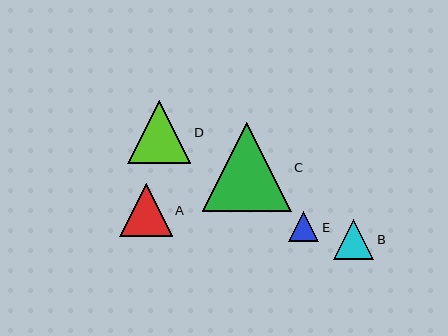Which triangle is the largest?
Triangle C is the largest with a size of approximately 89 pixels.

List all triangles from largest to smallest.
From largest to smallest: C, D, A, B, E.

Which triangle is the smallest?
Triangle E is the smallest with a size of approximately 30 pixels.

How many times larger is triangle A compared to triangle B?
Triangle A is approximately 1.3 times the size of triangle B.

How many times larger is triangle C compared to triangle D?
Triangle C is approximately 1.4 times the size of triangle D.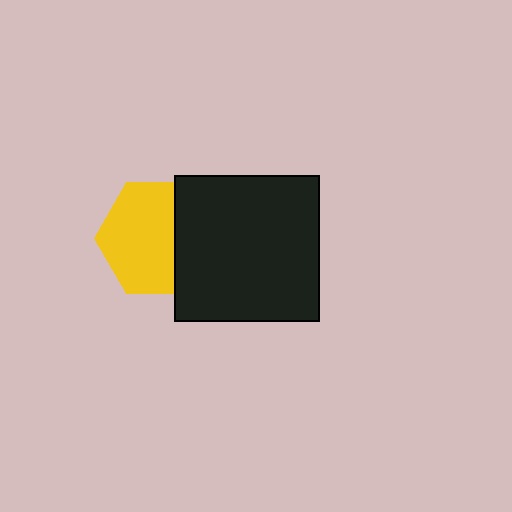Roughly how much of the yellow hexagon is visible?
Most of it is visible (roughly 66%).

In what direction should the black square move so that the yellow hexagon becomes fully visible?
The black square should move right. That is the shortest direction to clear the overlap and leave the yellow hexagon fully visible.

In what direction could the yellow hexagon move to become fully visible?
The yellow hexagon could move left. That would shift it out from behind the black square entirely.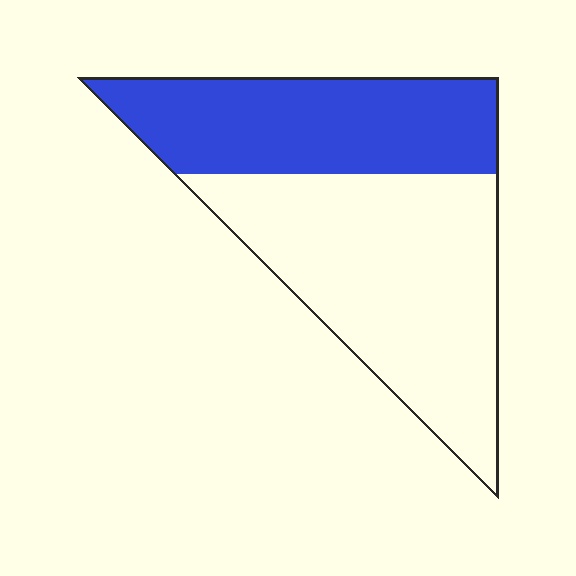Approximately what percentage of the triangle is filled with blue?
Approximately 40%.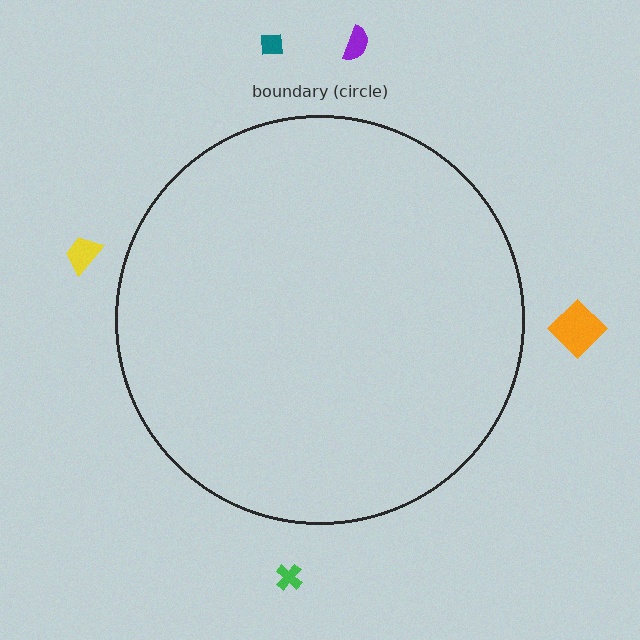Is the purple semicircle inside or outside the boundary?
Outside.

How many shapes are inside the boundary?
0 inside, 5 outside.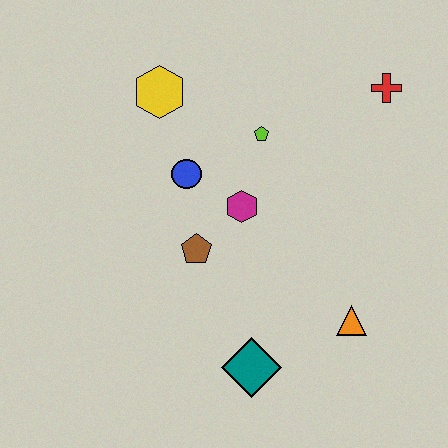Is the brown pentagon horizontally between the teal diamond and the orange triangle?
No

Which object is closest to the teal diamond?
The orange triangle is closest to the teal diamond.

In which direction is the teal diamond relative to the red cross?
The teal diamond is below the red cross.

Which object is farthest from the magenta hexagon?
The red cross is farthest from the magenta hexagon.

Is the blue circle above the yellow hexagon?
No